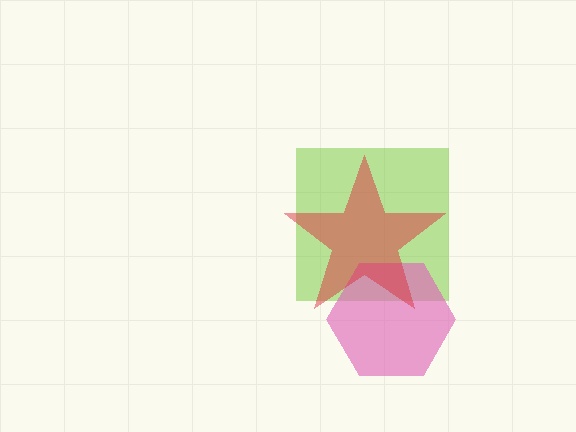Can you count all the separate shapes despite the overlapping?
Yes, there are 3 separate shapes.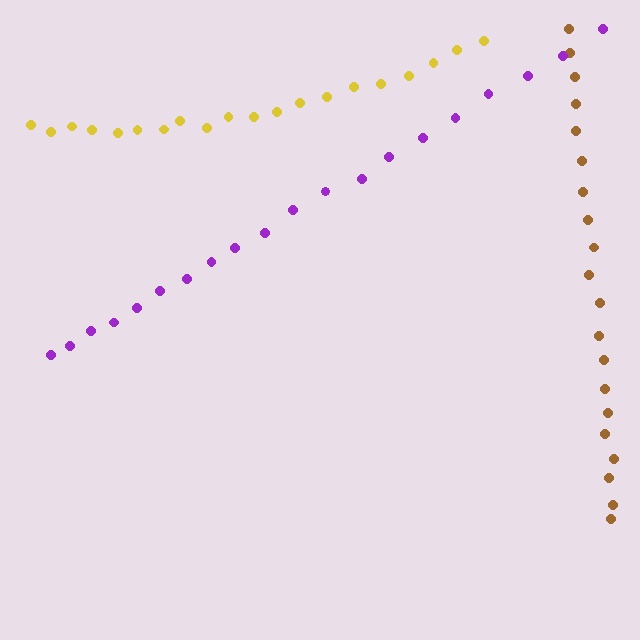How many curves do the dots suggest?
There are 3 distinct paths.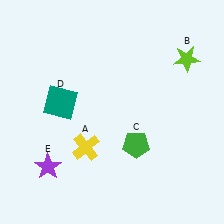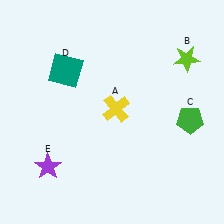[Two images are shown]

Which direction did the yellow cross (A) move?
The yellow cross (A) moved up.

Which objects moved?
The objects that moved are: the yellow cross (A), the green pentagon (C), the teal square (D).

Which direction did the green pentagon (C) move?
The green pentagon (C) moved right.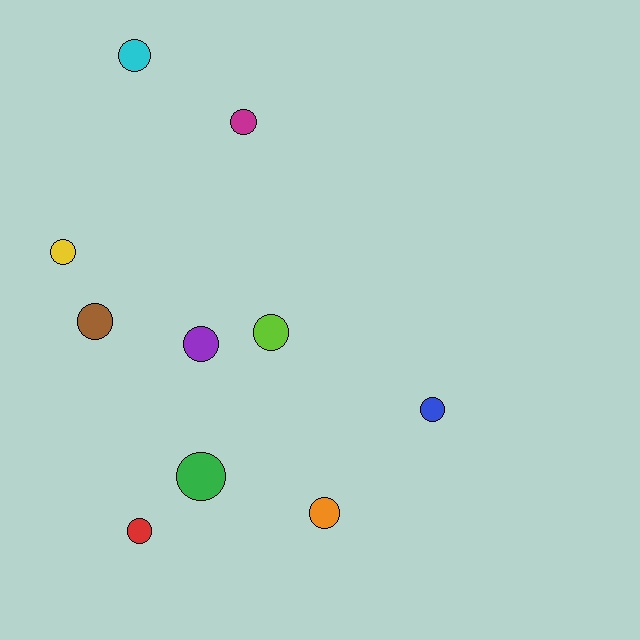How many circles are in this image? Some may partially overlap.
There are 10 circles.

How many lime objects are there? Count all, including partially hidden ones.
There is 1 lime object.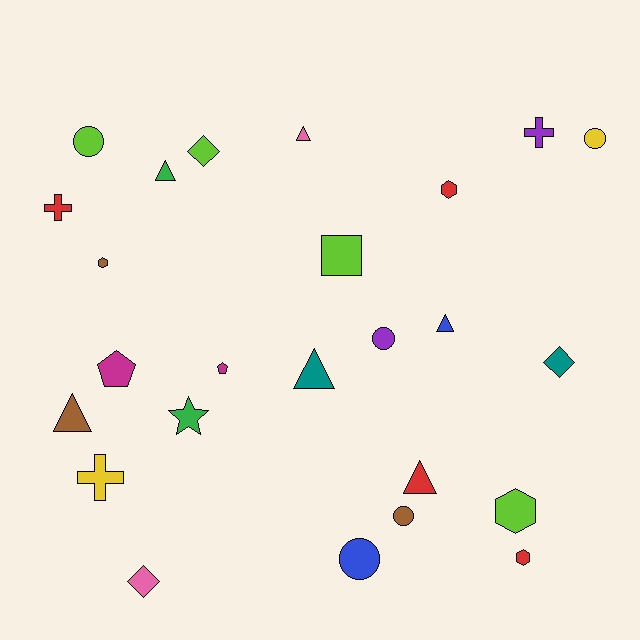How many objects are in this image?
There are 25 objects.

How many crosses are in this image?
There are 3 crosses.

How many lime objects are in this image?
There are 4 lime objects.